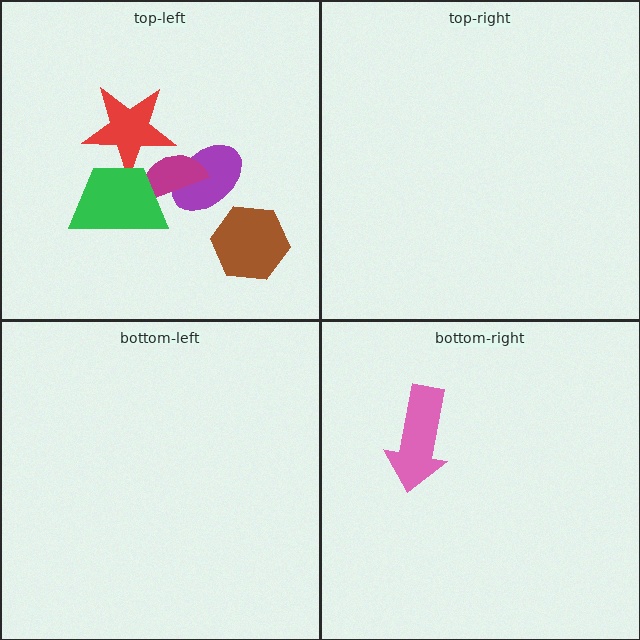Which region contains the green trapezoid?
The top-left region.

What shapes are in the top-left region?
The purple ellipse, the red star, the magenta semicircle, the green trapezoid, the brown hexagon.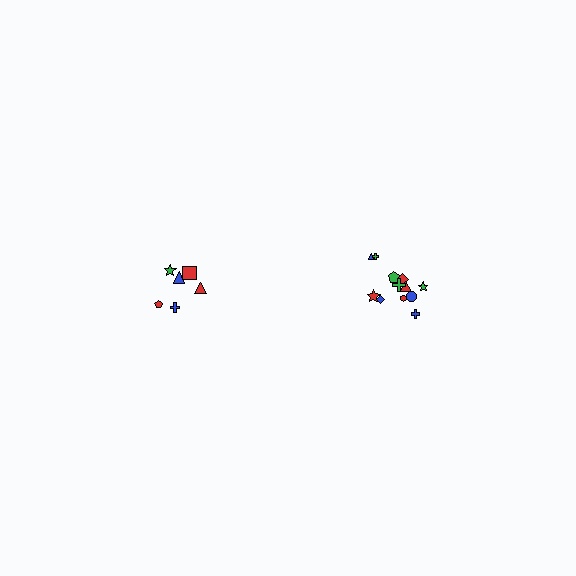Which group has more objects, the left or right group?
The right group.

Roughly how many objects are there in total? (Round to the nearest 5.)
Roughly 20 objects in total.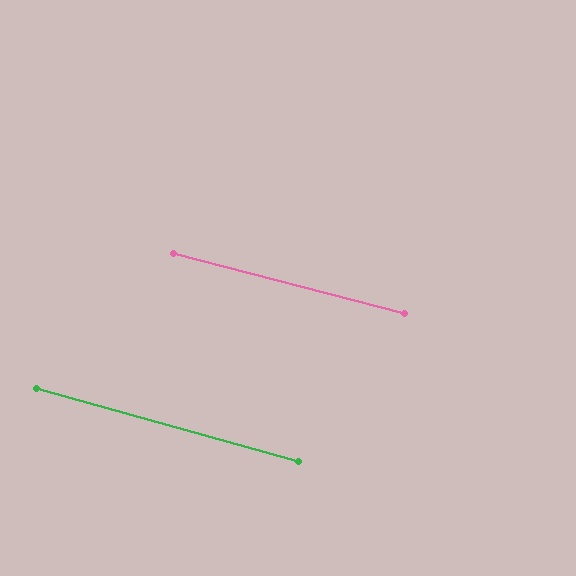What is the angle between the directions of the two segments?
Approximately 1 degree.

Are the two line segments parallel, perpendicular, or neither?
Parallel — their directions differ by only 1.0°.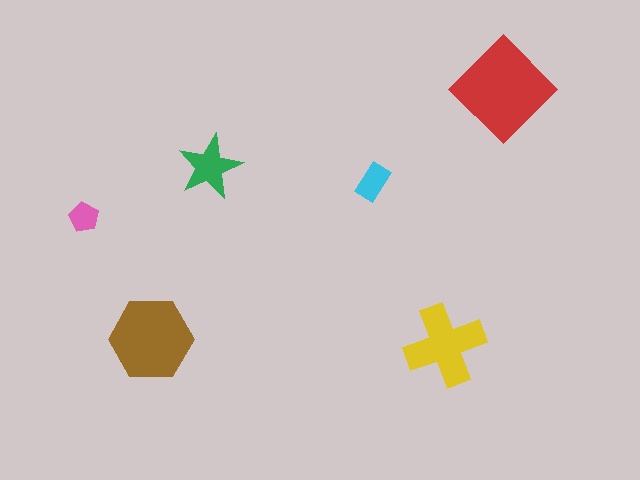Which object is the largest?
The red diamond.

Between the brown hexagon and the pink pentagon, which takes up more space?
The brown hexagon.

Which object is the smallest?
The pink pentagon.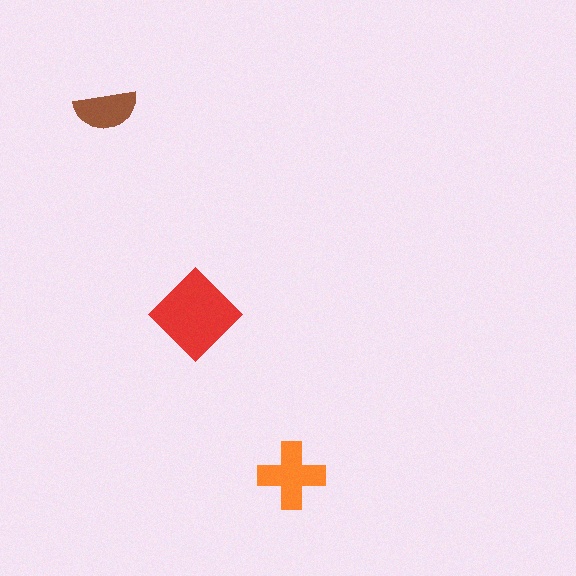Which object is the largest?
The red diamond.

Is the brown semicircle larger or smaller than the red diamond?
Smaller.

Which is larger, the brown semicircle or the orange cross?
The orange cross.